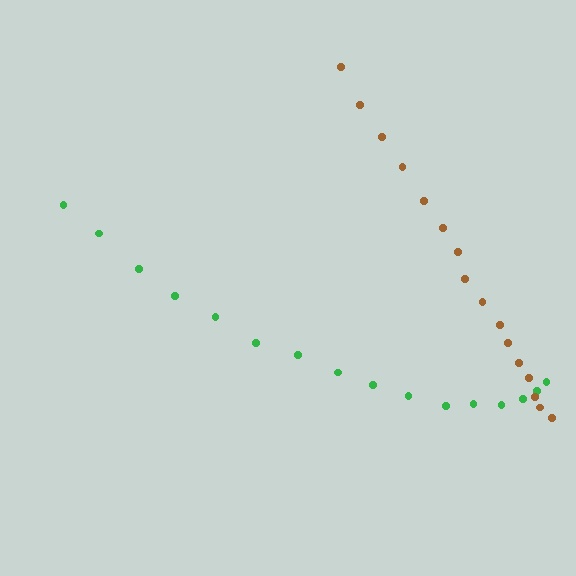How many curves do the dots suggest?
There are 2 distinct paths.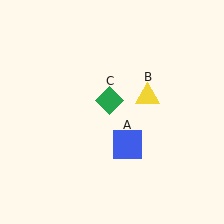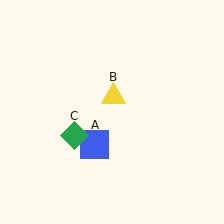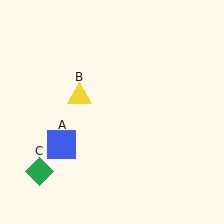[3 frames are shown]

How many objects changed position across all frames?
3 objects changed position: blue square (object A), yellow triangle (object B), green diamond (object C).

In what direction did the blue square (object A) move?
The blue square (object A) moved left.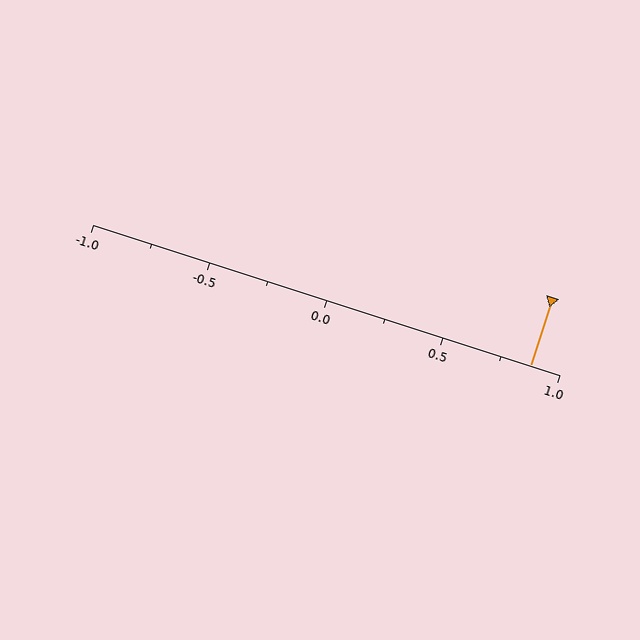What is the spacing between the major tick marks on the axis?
The major ticks are spaced 0.5 apart.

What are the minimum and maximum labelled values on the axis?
The axis runs from -1.0 to 1.0.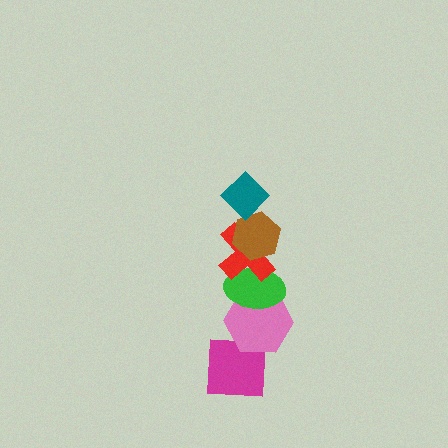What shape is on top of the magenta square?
The pink hexagon is on top of the magenta square.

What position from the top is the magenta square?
The magenta square is 6th from the top.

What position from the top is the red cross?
The red cross is 3rd from the top.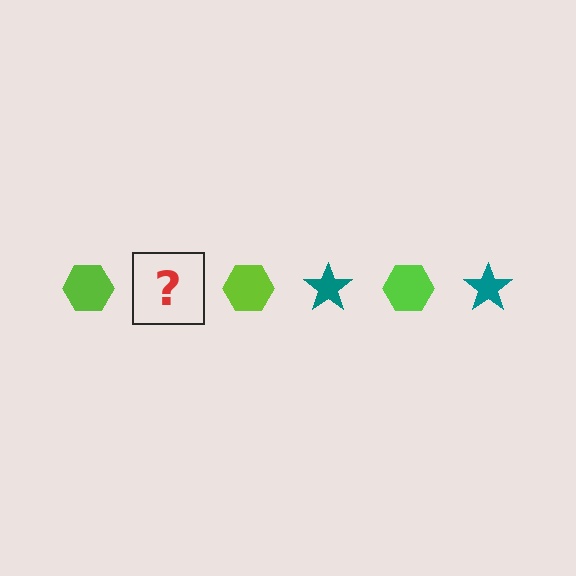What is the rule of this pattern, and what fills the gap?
The rule is that the pattern alternates between lime hexagon and teal star. The gap should be filled with a teal star.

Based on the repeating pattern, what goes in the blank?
The blank should be a teal star.